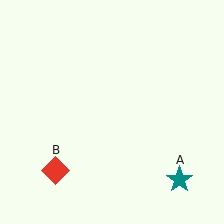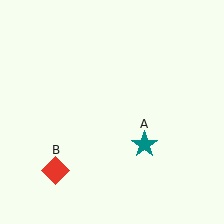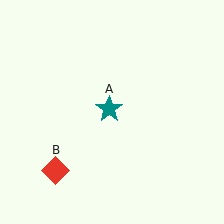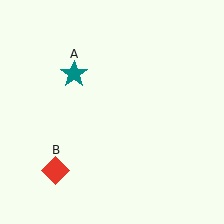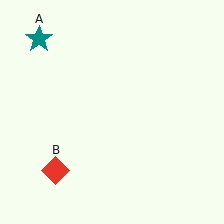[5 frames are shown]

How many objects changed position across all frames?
1 object changed position: teal star (object A).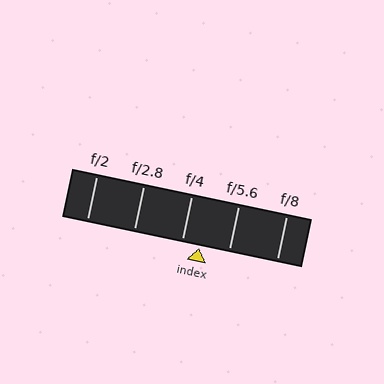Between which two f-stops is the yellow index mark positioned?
The index mark is between f/4 and f/5.6.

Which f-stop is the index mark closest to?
The index mark is closest to f/4.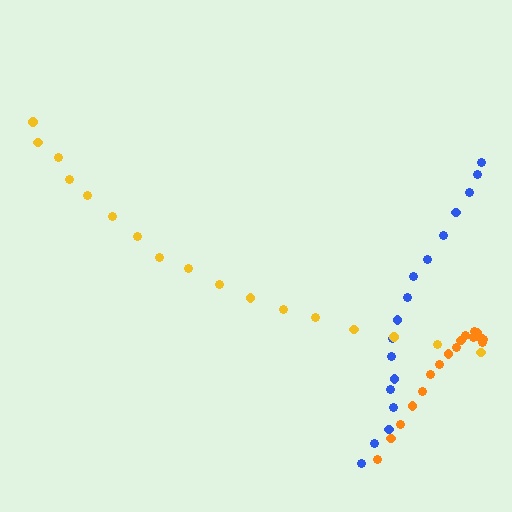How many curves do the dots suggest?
There are 3 distinct paths.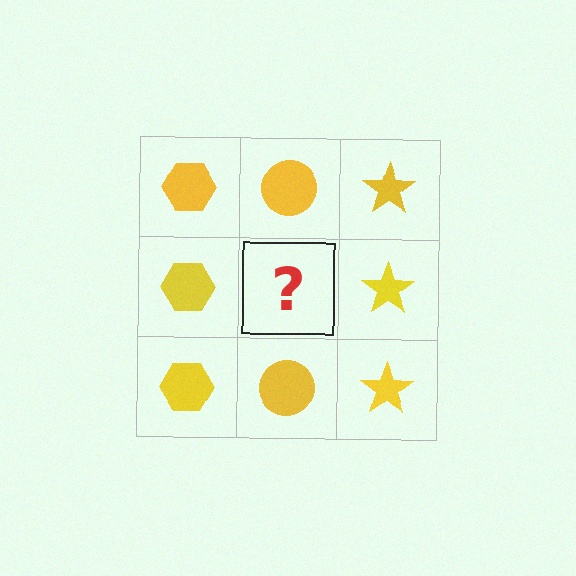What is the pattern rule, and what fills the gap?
The rule is that each column has a consistent shape. The gap should be filled with a yellow circle.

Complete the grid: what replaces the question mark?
The question mark should be replaced with a yellow circle.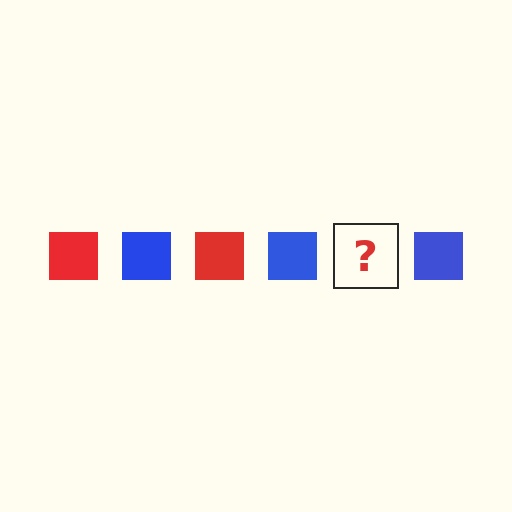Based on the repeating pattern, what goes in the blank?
The blank should be a red square.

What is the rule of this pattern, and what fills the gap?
The rule is that the pattern cycles through red, blue squares. The gap should be filled with a red square.